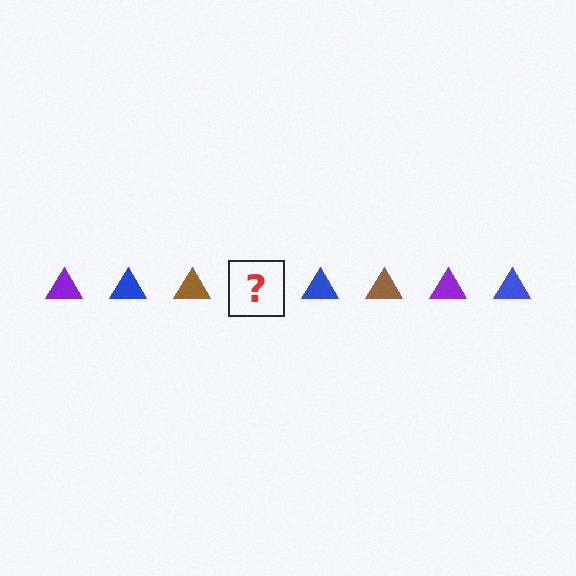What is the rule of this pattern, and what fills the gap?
The rule is that the pattern cycles through purple, blue, brown triangles. The gap should be filled with a purple triangle.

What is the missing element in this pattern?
The missing element is a purple triangle.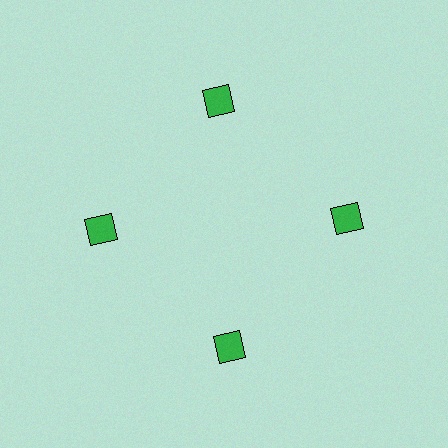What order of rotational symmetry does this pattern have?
This pattern has 4-fold rotational symmetry.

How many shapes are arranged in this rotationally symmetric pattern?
There are 4 shapes, arranged in 4 groups of 1.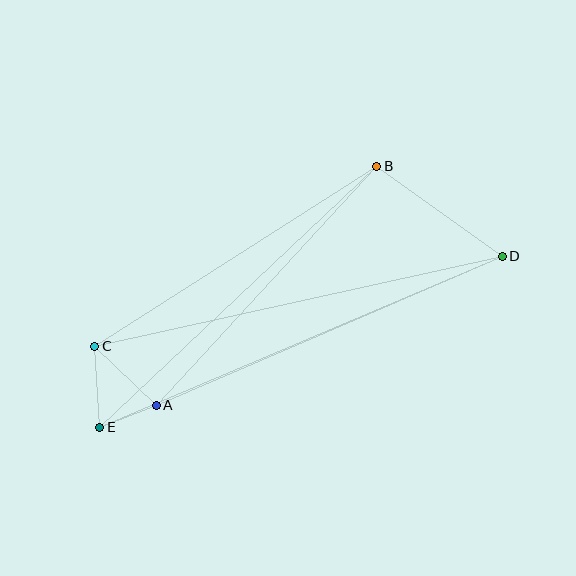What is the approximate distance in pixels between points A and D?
The distance between A and D is approximately 377 pixels.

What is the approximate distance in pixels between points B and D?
The distance between B and D is approximately 154 pixels.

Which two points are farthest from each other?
Points D and E are farthest from each other.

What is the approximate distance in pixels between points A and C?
The distance between A and C is approximately 86 pixels.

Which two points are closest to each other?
Points A and E are closest to each other.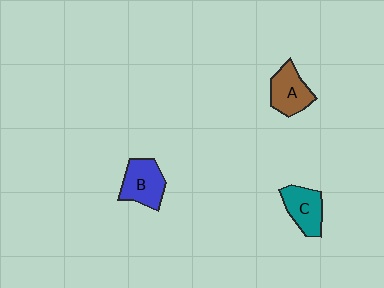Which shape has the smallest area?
Shape C (teal).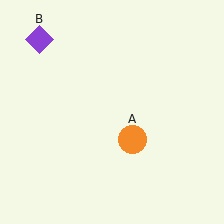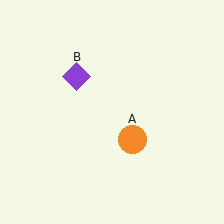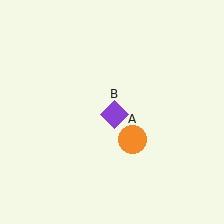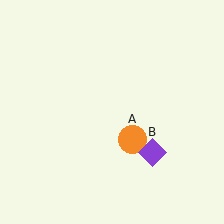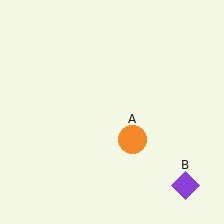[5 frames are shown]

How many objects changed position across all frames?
1 object changed position: purple diamond (object B).